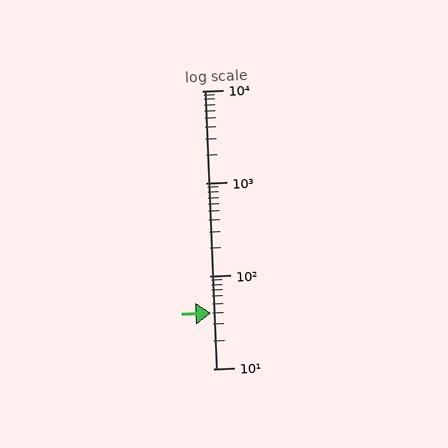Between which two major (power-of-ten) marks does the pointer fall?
The pointer is between 10 and 100.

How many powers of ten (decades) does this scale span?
The scale spans 3 decades, from 10 to 10000.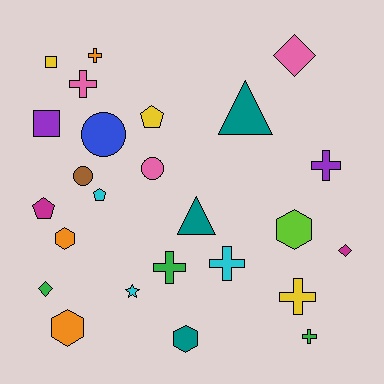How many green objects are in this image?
There are 3 green objects.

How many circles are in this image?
There are 3 circles.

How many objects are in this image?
There are 25 objects.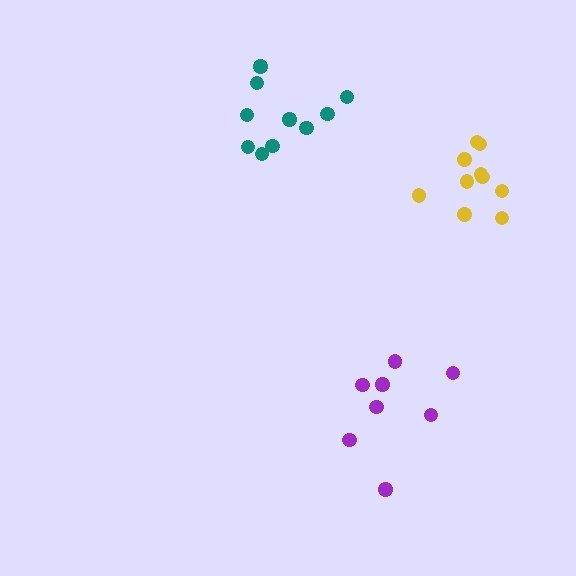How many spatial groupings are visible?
There are 3 spatial groupings.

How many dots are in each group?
Group 1: 10 dots, Group 2: 8 dots, Group 3: 10 dots (28 total).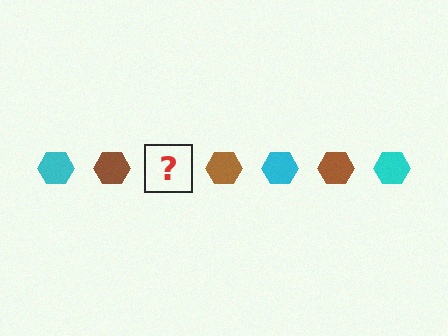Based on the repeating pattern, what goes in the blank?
The blank should be a cyan hexagon.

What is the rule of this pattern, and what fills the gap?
The rule is that the pattern cycles through cyan, brown hexagons. The gap should be filled with a cyan hexagon.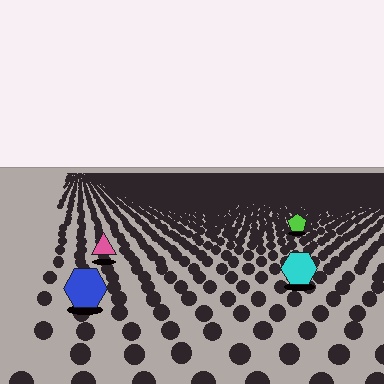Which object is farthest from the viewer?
The lime pentagon is farthest from the viewer. It appears smaller and the ground texture around it is denser.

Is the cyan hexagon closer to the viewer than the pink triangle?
Yes. The cyan hexagon is closer — you can tell from the texture gradient: the ground texture is coarser near it.